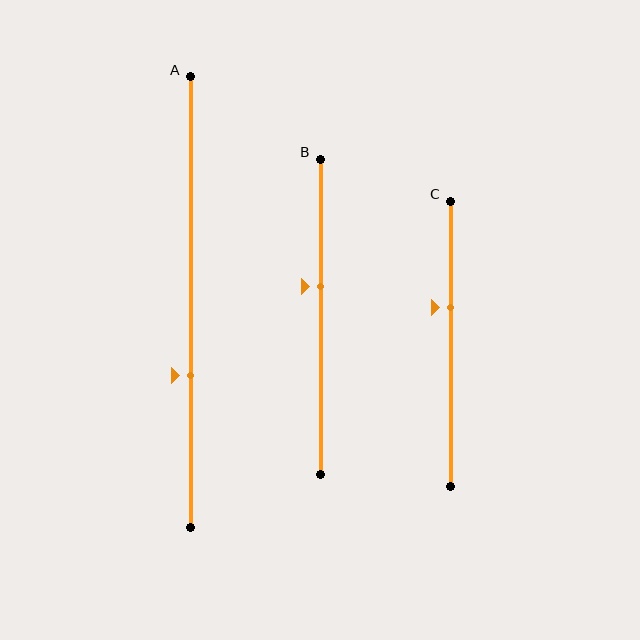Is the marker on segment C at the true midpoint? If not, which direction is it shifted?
No, the marker on segment C is shifted upward by about 13% of the segment length.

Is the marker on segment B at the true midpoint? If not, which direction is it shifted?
No, the marker on segment B is shifted upward by about 10% of the segment length.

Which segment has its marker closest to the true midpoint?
Segment B has its marker closest to the true midpoint.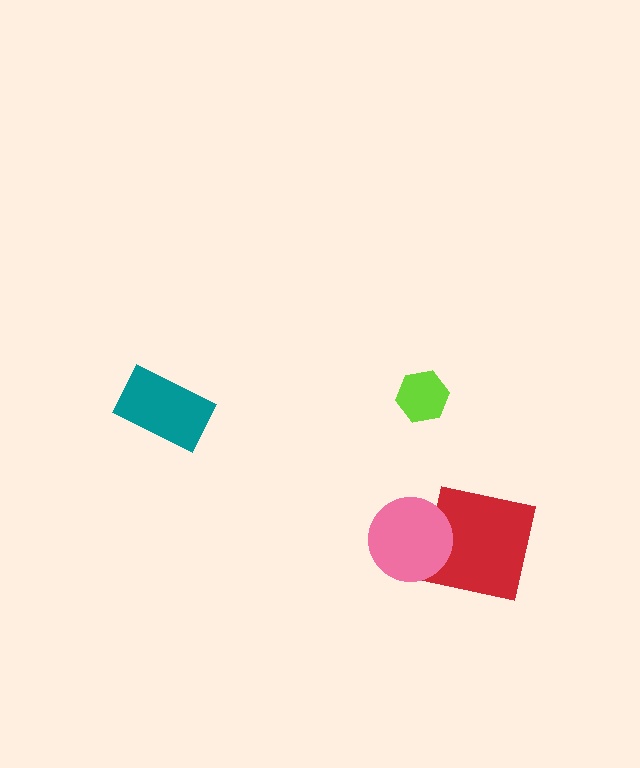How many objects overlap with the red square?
1 object overlaps with the red square.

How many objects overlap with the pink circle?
1 object overlaps with the pink circle.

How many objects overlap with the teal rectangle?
0 objects overlap with the teal rectangle.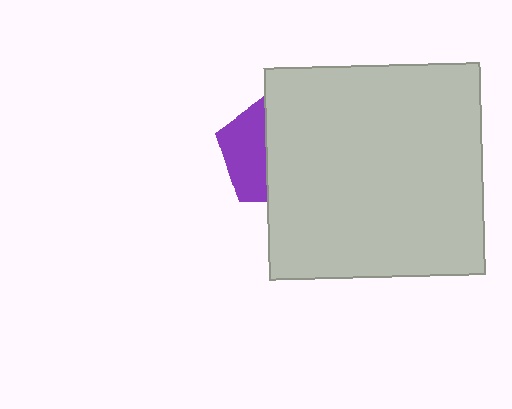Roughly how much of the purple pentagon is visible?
A small part of it is visible (roughly 40%).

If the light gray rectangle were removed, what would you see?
You would see the complete purple pentagon.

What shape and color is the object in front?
The object in front is a light gray rectangle.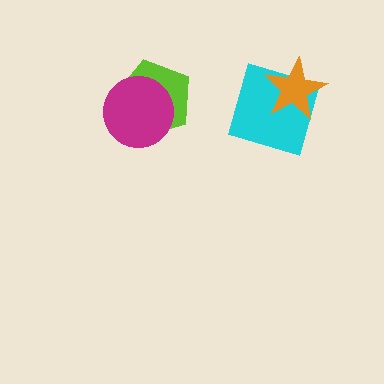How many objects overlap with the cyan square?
1 object overlaps with the cyan square.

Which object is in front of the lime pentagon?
The magenta circle is in front of the lime pentagon.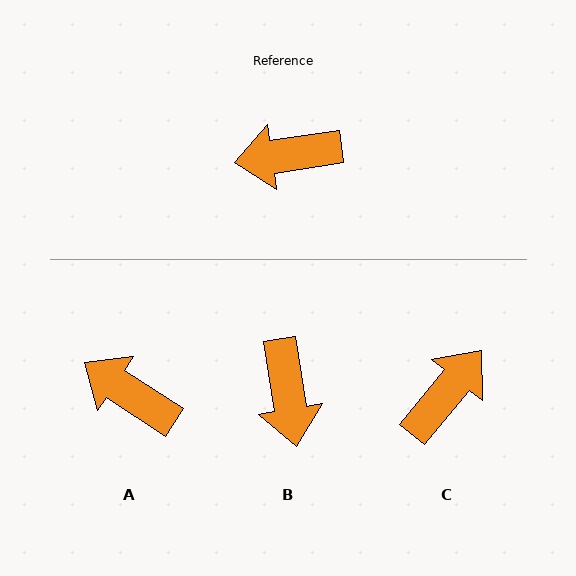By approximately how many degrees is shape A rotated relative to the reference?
Approximately 42 degrees clockwise.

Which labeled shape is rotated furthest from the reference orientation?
C, about 138 degrees away.